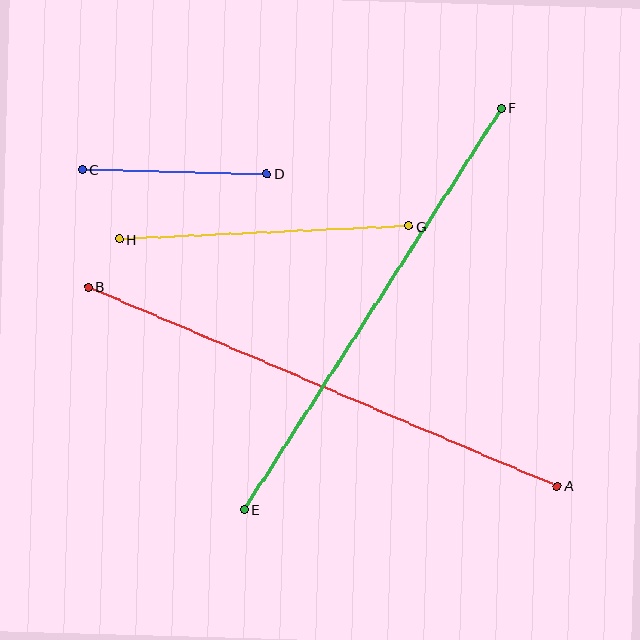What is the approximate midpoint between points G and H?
The midpoint is at approximately (264, 233) pixels.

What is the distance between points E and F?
The distance is approximately 477 pixels.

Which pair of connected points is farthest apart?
Points A and B are farthest apart.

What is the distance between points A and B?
The distance is approximately 510 pixels.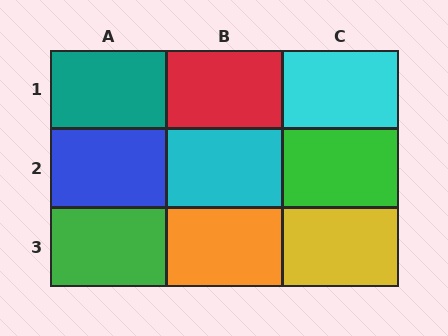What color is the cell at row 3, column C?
Yellow.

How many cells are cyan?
2 cells are cyan.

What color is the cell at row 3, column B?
Orange.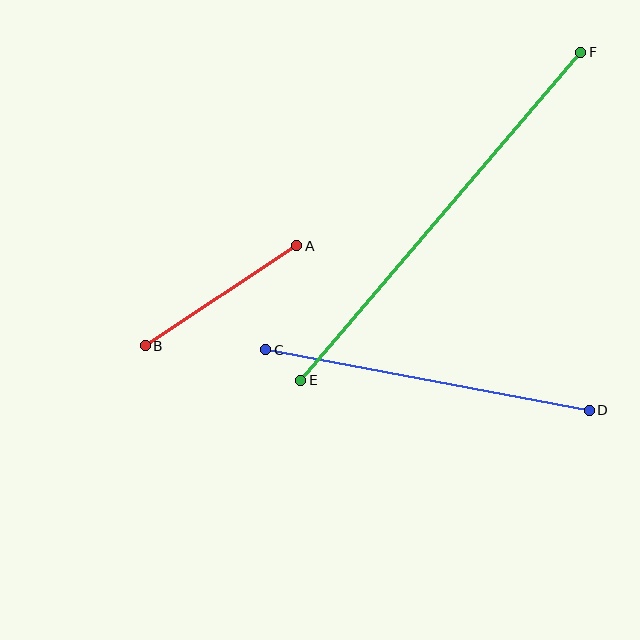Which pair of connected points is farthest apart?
Points E and F are farthest apart.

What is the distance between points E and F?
The distance is approximately 431 pixels.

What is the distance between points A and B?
The distance is approximately 182 pixels.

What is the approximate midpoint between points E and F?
The midpoint is at approximately (441, 216) pixels.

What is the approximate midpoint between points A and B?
The midpoint is at approximately (221, 296) pixels.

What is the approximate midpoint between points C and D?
The midpoint is at approximately (427, 380) pixels.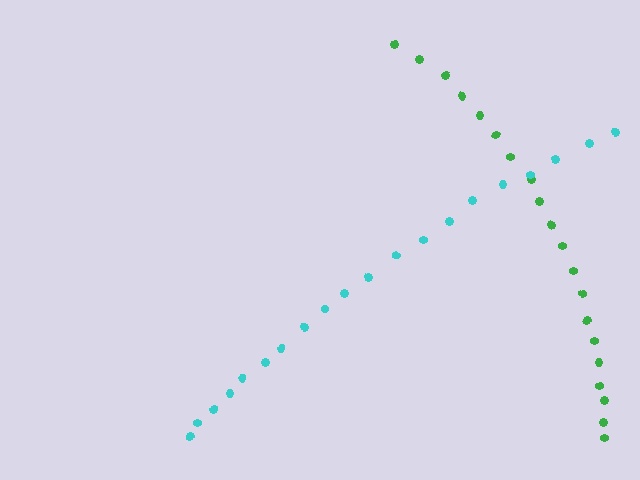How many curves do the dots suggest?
There are 2 distinct paths.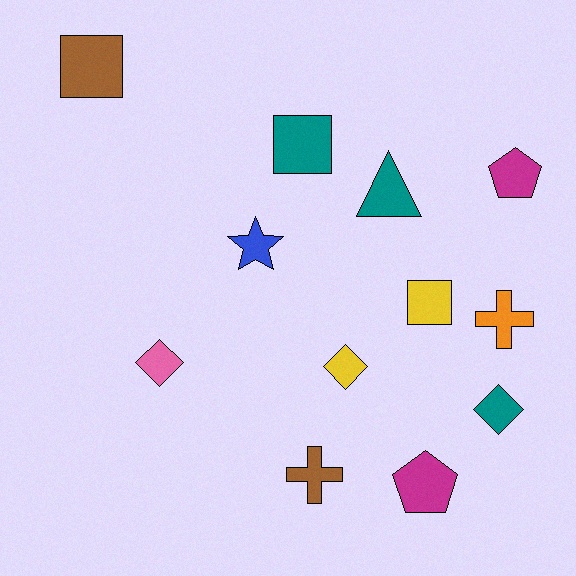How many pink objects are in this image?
There is 1 pink object.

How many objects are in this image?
There are 12 objects.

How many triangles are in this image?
There is 1 triangle.